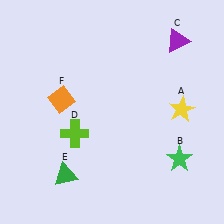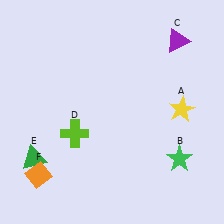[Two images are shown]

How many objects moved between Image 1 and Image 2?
2 objects moved between the two images.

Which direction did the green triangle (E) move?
The green triangle (E) moved left.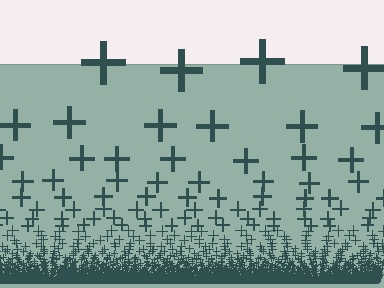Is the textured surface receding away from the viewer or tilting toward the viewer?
The surface appears to tilt toward the viewer. Texture elements get larger and sparser toward the top.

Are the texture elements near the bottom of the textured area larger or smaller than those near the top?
Smaller. The gradient is inverted — elements near the bottom are smaller and denser.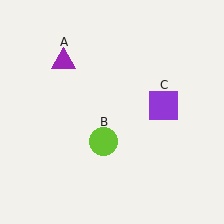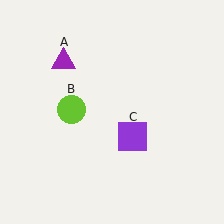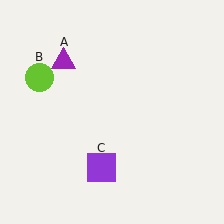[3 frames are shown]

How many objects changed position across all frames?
2 objects changed position: lime circle (object B), purple square (object C).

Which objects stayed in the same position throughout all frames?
Purple triangle (object A) remained stationary.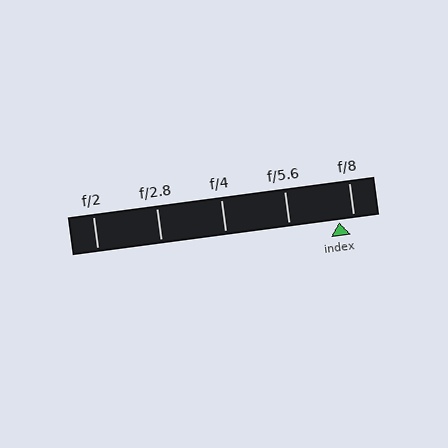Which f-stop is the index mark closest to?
The index mark is closest to f/8.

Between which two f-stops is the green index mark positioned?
The index mark is between f/5.6 and f/8.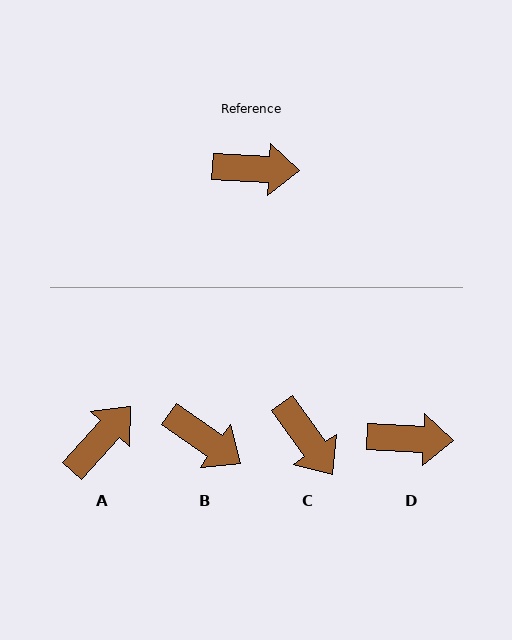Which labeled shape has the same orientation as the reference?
D.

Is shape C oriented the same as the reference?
No, it is off by about 52 degrees.